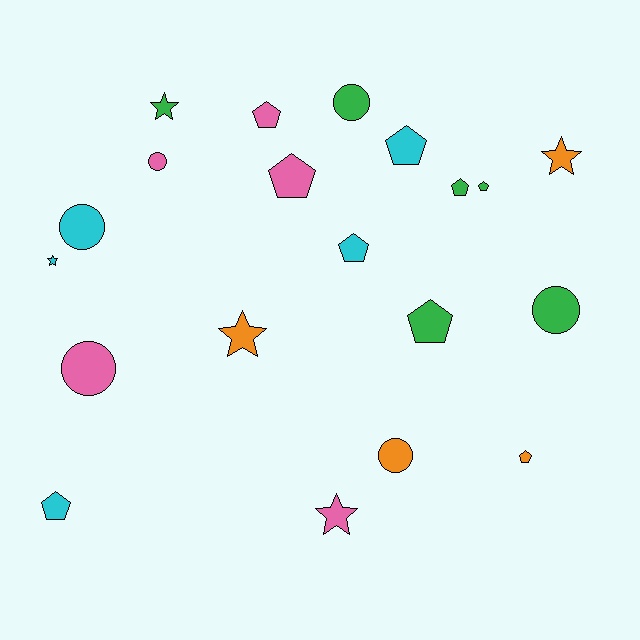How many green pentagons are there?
There are 3 green pentagons.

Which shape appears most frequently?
Pentagon, with 9 objects.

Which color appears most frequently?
Green, with 6 objects.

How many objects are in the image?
There are 20 objects.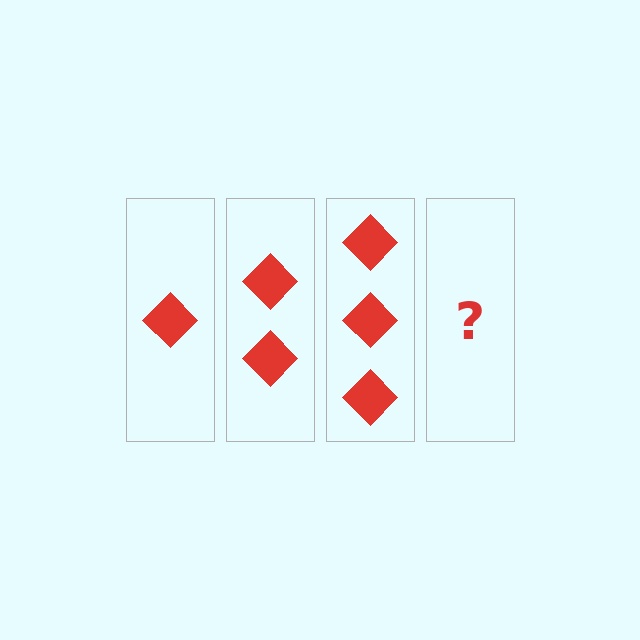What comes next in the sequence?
The next element should be 4 diamonds.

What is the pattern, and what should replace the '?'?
The pattern is that each step adds one more diamond. The '?' should be 4 diamonds.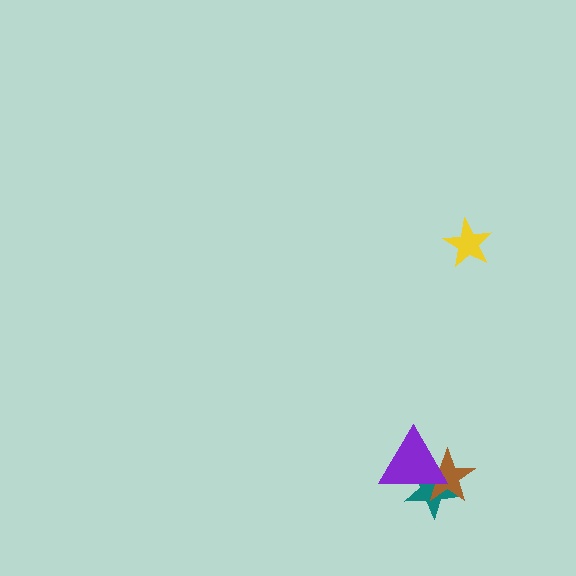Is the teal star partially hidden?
Yes, it is partially covered by another shape.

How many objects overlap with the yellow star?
0 objects overlap with the yellow star.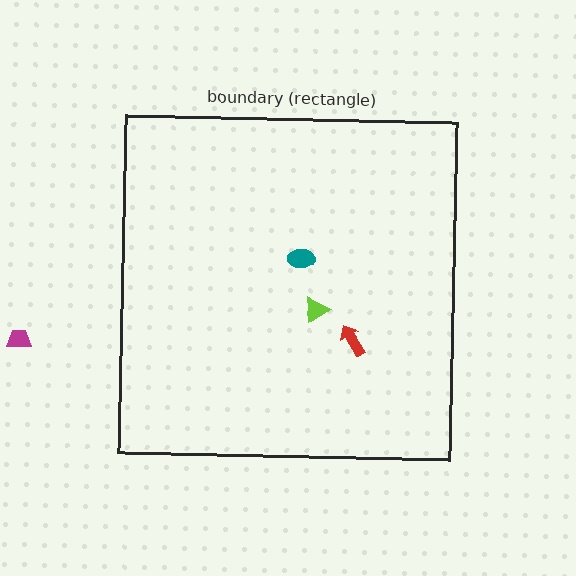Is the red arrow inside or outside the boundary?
Inside.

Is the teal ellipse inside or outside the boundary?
Inside.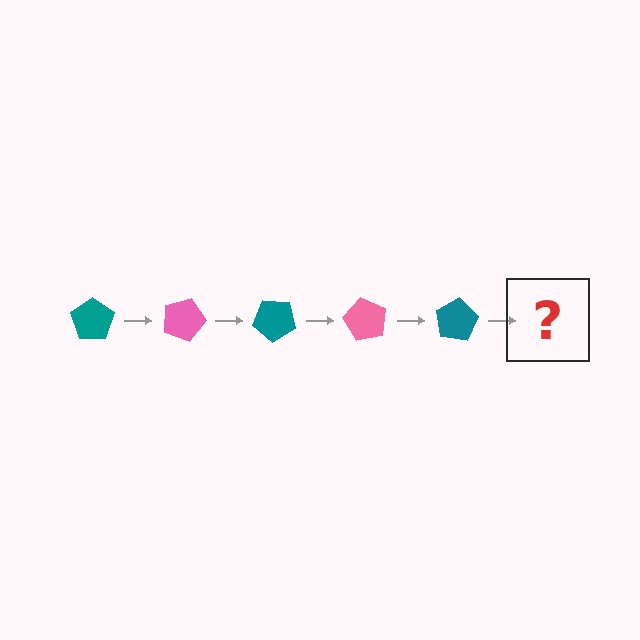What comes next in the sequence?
The next element should be a pink pentagon, rotated 100 degrees from the start.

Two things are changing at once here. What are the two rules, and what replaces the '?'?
The two rules are that it rotates 20 degrees each step and the color cycles through teal and pink. The '?' should be a pink pentagon, rotated 100 degrees from the start.